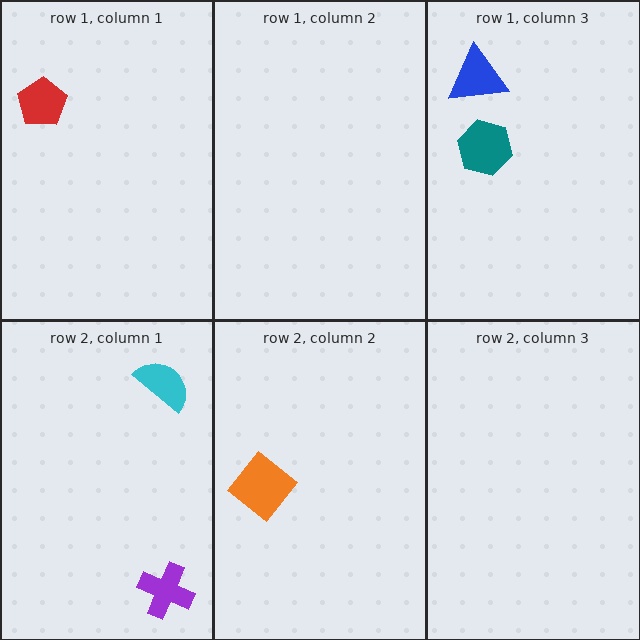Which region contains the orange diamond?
The row 2, column 2 region.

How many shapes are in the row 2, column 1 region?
2.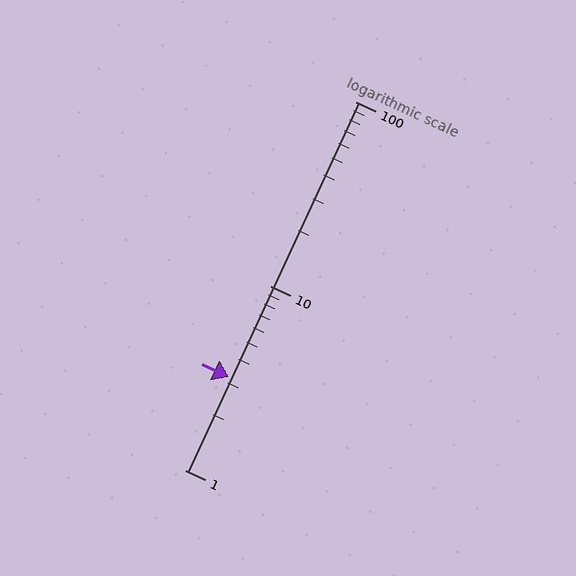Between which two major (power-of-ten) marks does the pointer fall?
The pointer is between 1 and 10.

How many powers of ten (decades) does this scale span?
The scale spans 2 decades, from 1 to 100.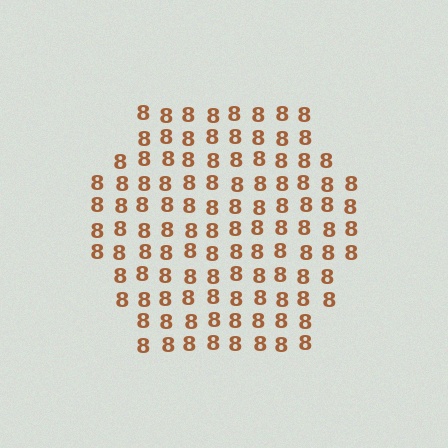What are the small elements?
The small elements are digit 8's.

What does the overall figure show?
The overall figure shows a hexagon.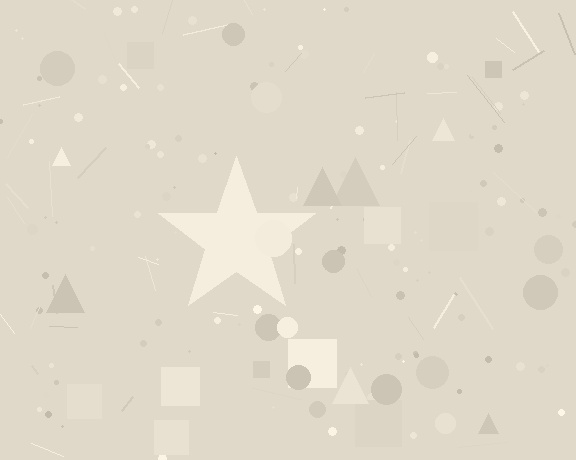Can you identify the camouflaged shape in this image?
The camouflaged shape is a star.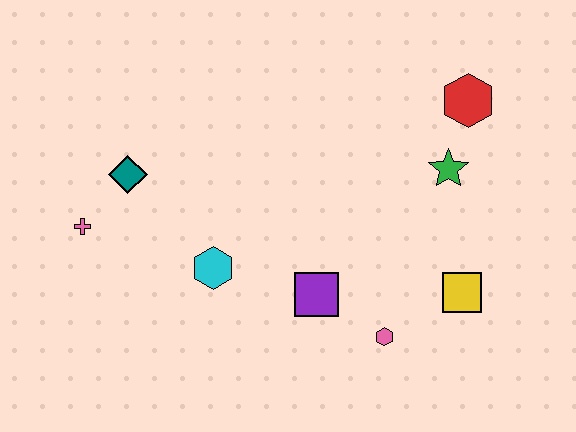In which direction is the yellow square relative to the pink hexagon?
The yellow square is to the right of the pink hexagon.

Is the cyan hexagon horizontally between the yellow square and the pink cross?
Yes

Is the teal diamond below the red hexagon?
Yes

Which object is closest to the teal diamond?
The pink cross is closest to the teal diamond.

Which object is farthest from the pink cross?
The red hexagon is farthest from the pink cross.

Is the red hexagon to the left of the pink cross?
No